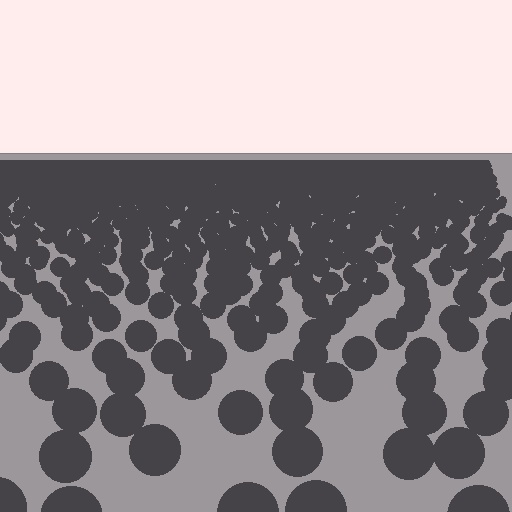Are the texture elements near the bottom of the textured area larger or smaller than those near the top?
Larger. Near the bottom, elements are closer to the viewer and appear at a bigger on-screen size.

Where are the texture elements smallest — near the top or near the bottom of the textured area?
Near the top.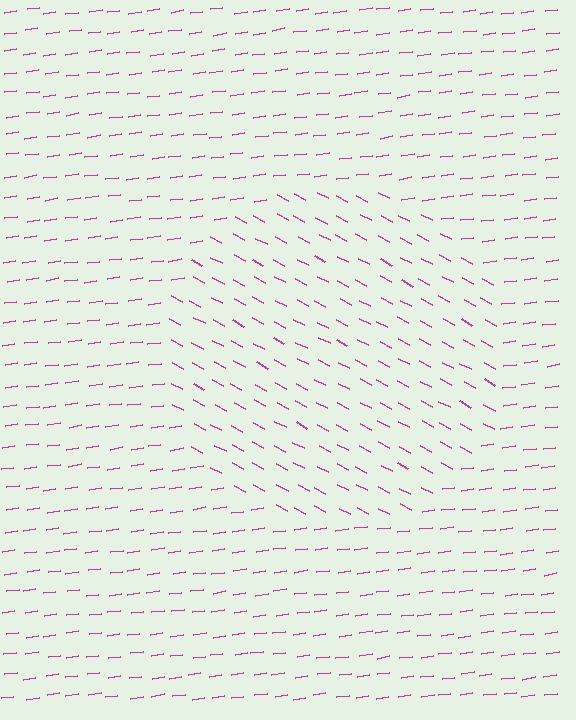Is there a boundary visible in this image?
Yes, there is a texture boundary formed by a change in line orientation.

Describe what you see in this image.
The image is filled with small magenta line segments. A circle region in the image has lines oriented differently from the surrounding lines, creating a visible texture boundary.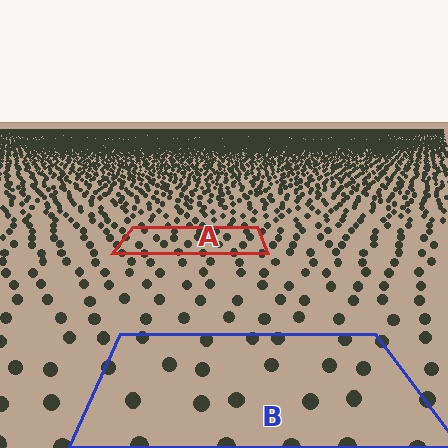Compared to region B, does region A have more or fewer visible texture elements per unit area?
Region A has more texture elements per unit area — they are packed more densely because it is farther away.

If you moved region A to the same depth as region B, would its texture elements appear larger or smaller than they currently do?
They would appear larger. At a closer depth, the same texture elements are projected at a bigger on-screen size.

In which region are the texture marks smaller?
The texture marks are smaller in region A, because it is farther away.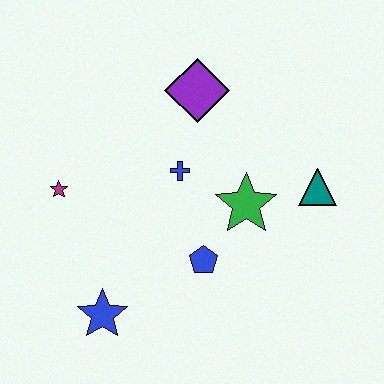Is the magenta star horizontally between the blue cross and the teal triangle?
No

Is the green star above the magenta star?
No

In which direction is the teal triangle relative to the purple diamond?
The teal triangle is to the right of the purple diamond.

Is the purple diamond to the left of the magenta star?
No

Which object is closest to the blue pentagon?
The green star is closest to the blue pentagon.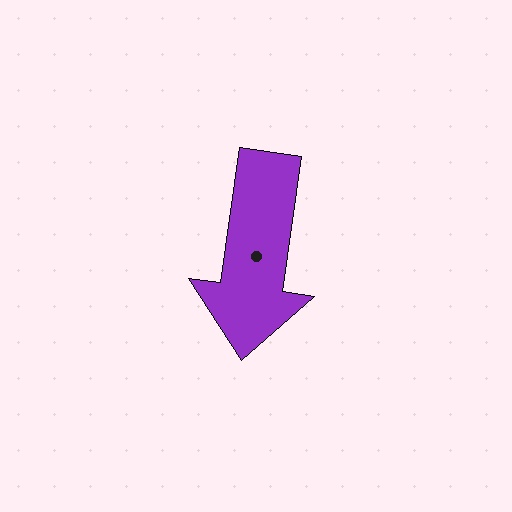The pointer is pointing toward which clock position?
Roughly 6 o'clock.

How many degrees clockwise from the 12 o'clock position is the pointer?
Approximately 188 degrees.